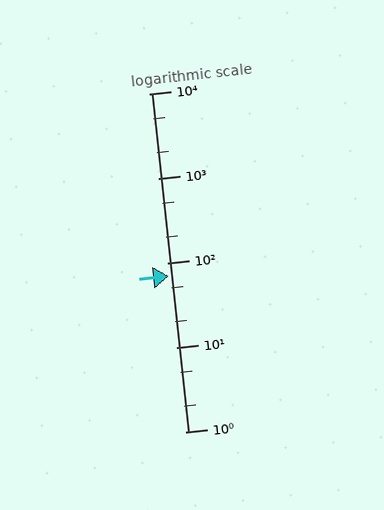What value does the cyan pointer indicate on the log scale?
The pointer indicates approximately 70.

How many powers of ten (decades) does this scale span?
The scale spans 4 decades, from 1 to 10000.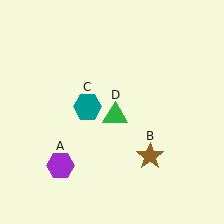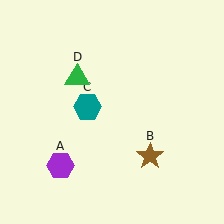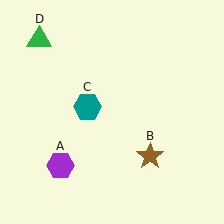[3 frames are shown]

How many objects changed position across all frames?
1 object changed position: green triangle (object D).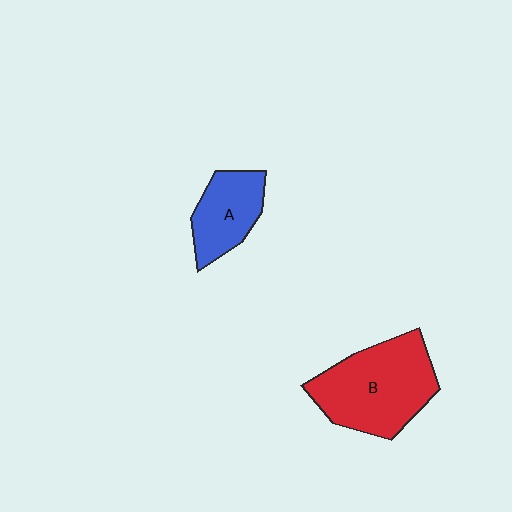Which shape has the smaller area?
Shape A (blue).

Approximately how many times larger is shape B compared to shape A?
Approximately 1.8 times.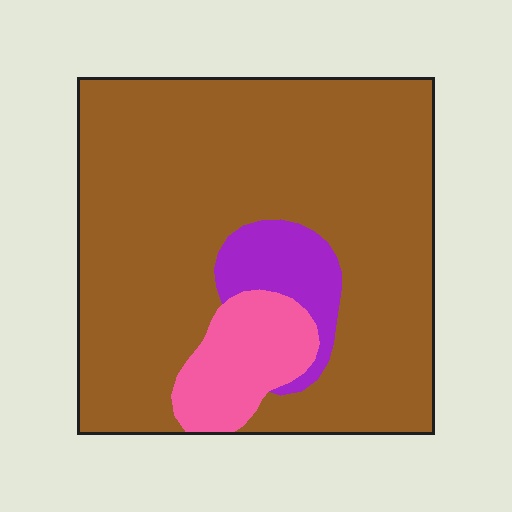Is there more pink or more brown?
Brown.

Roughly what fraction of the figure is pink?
Pink covers roughly 10% of the figure.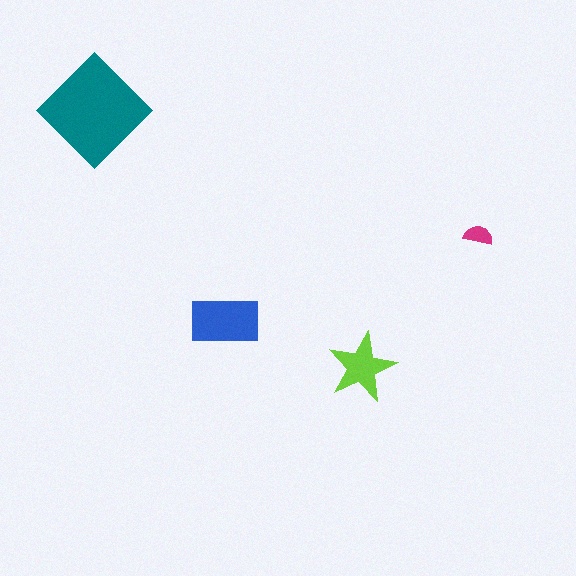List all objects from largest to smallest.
The teal diamond, the blue rectangle, the lime star, the magenta semicircle.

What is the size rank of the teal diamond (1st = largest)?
1st.